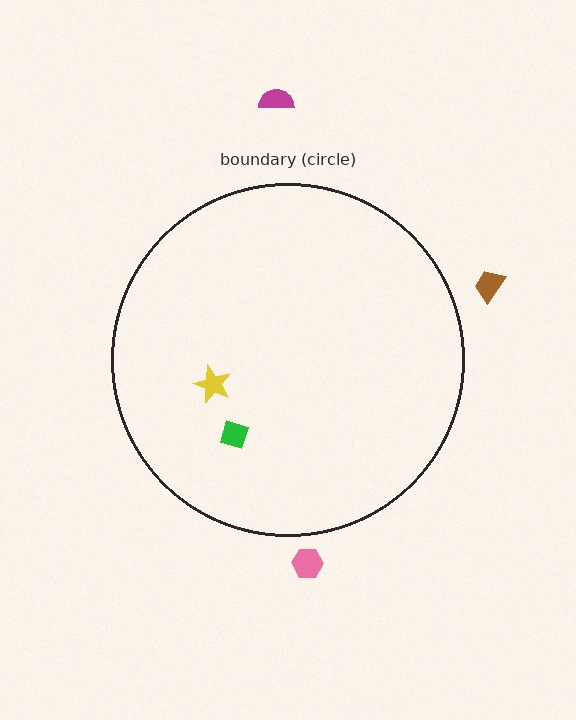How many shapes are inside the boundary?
2 inside, 3 outside.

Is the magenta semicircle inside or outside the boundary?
Outside.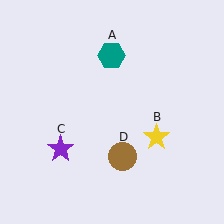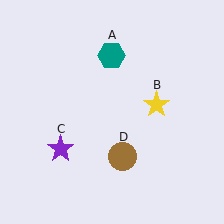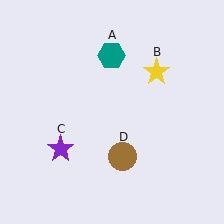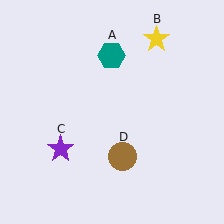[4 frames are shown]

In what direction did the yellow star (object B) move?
The yellow star (object B) moved up.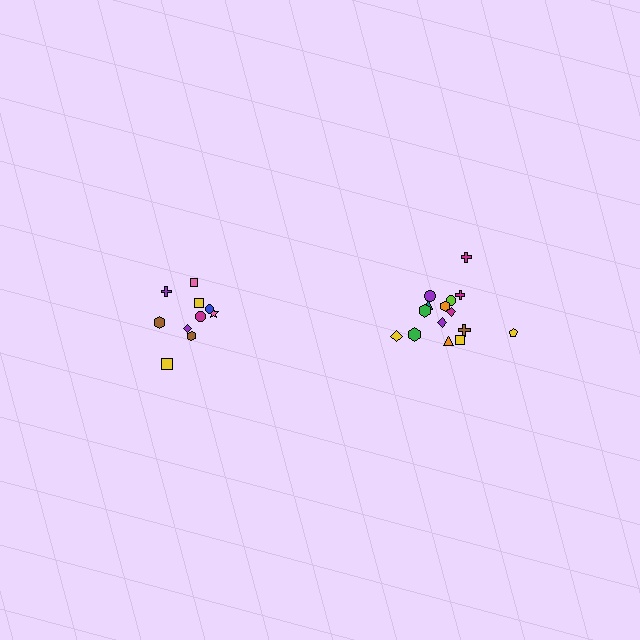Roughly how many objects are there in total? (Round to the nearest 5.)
Roughly 25 objects in total.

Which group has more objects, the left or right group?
The right group.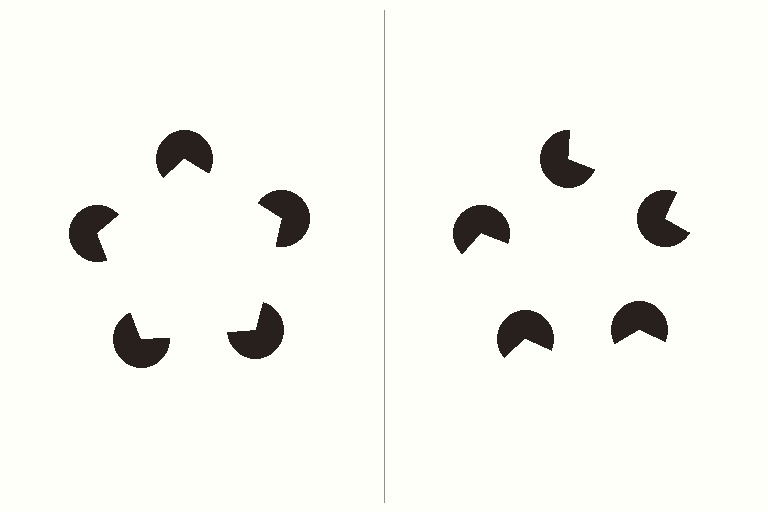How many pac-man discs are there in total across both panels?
10 — 5 on each side.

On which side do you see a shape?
An illusory pentagon appears on the left side. On the right side the wedge cuts are rotated, so no coherent shape forms.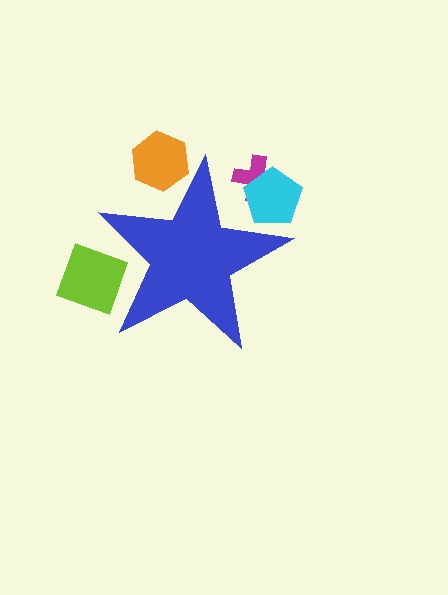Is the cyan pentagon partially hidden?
Yes, the cyan pentagon is partially hidden behind the blue star.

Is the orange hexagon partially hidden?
Yes, the orange hexagon is partially hidden behind the blue star.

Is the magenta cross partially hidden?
Yes, the magenta cross is partially hidden behind the blue star.